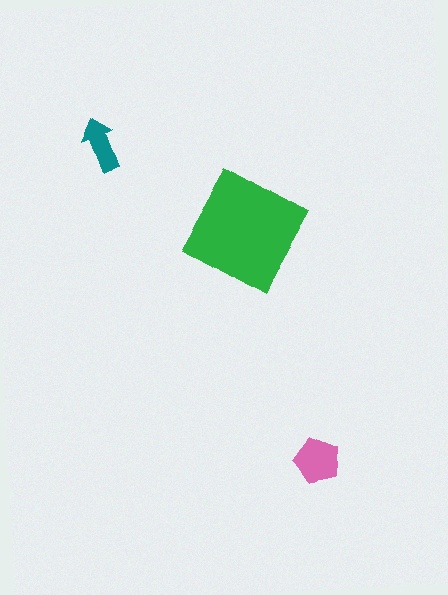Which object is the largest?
The green square.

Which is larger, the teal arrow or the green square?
The green square.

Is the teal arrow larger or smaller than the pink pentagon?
Smaller.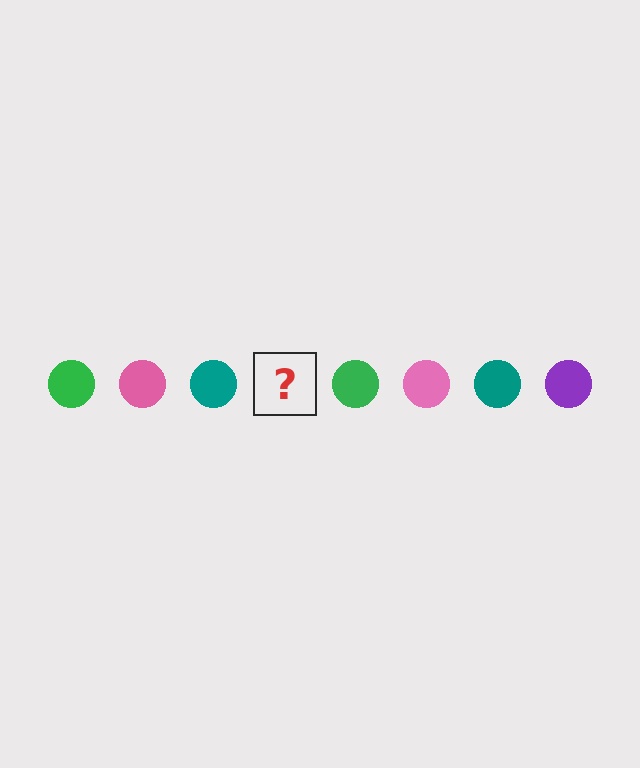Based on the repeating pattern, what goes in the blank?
The blank should be a purple circle.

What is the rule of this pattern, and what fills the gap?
The rule is that the pattern cycles through green, pink, teal, purple circles. The gap should be filled with a purple circle.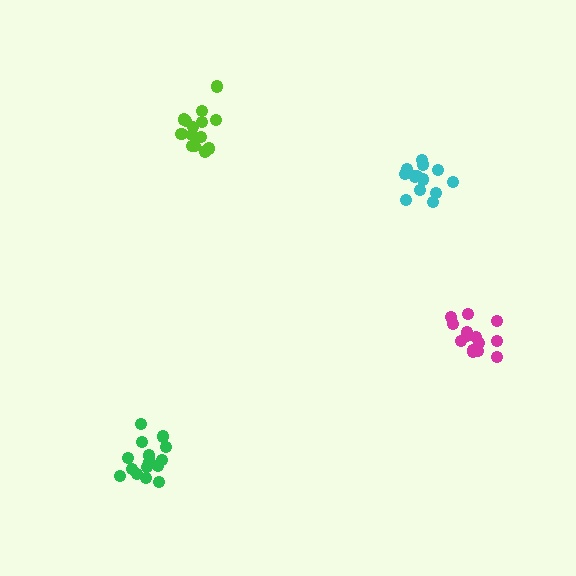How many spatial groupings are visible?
There are 4 spatial groupings.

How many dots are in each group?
Group 1: 14 dots, Group 2: 16 dots, Group 3: 13 dots, Group 4: 14 dots (57 total).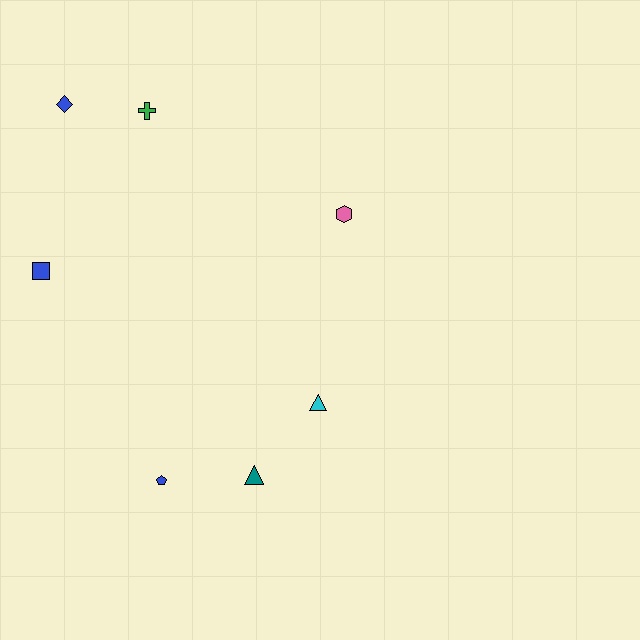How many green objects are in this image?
There is 1 green object.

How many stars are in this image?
There are no stars.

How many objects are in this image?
There are 7 objects.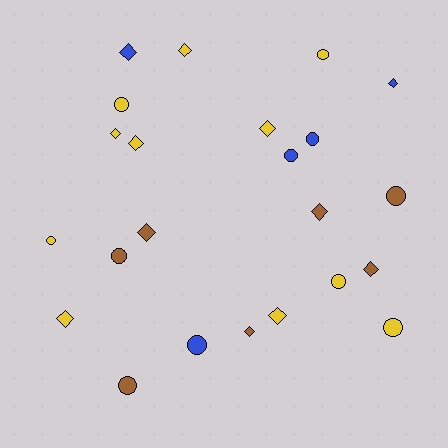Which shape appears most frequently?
Diamond, with 12 objects.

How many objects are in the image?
There are 23 objects.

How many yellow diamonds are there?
There are 6 yellow diamonds.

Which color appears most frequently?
Yellow, with 11 objects.